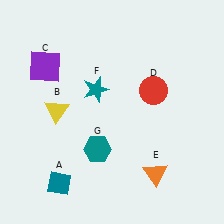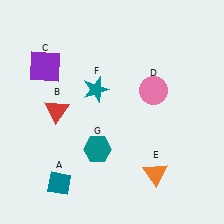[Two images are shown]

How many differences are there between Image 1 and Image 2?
There are 2 differences between the two images.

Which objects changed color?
B changed from yellow to red. D changed from red to pink.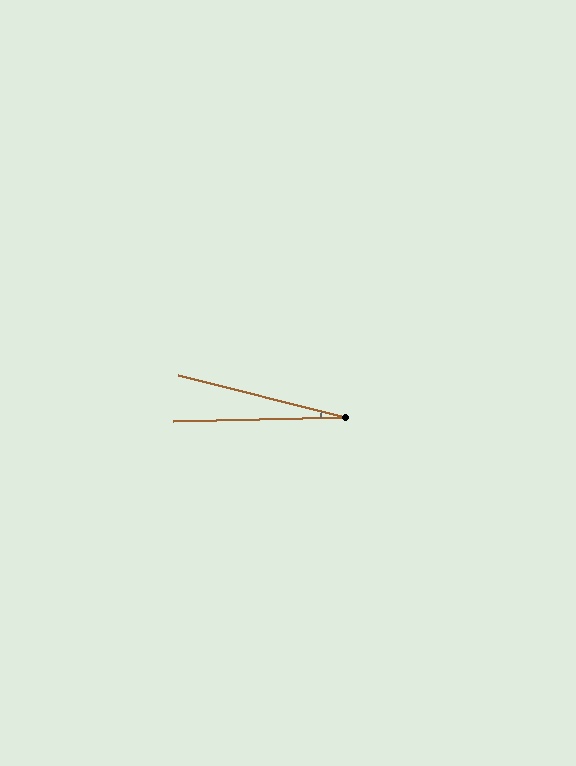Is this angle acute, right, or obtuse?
It is acute.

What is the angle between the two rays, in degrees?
Approximately 15 degrees.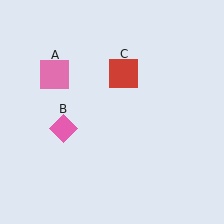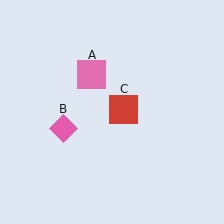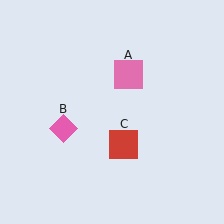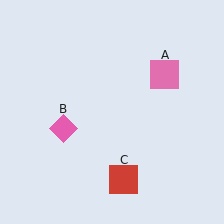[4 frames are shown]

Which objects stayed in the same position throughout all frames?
Pink diamond (object B) remained stationary.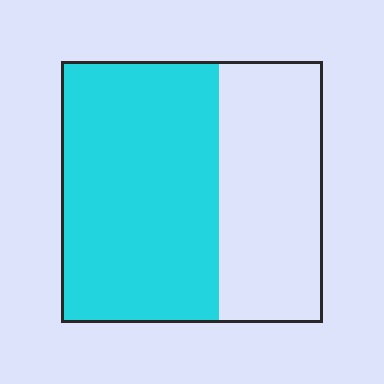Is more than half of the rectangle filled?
Yes.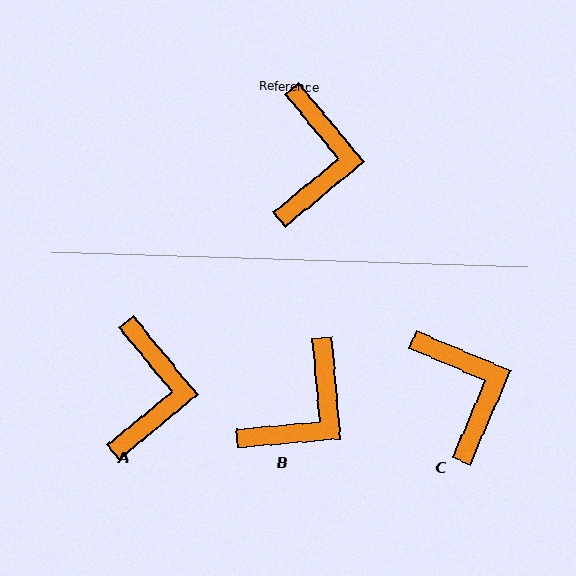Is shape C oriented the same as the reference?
No, it is off by about 28 degrees.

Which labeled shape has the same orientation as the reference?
A.